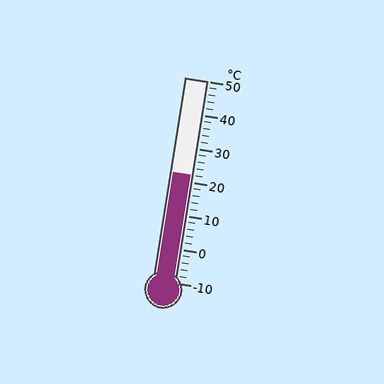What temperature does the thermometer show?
The thermometer shows approximately 22°C.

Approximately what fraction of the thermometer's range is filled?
The thermometer is filled to approximately 55% of its range.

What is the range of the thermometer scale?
The thermometer scale ranges from -10°C to 50°C.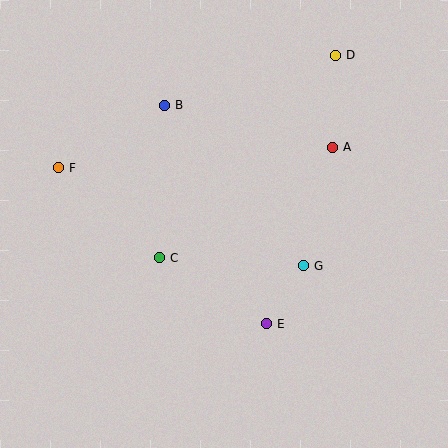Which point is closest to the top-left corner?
Point F is closest to the top-left corner.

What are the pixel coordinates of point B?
Point B is at (165, 105).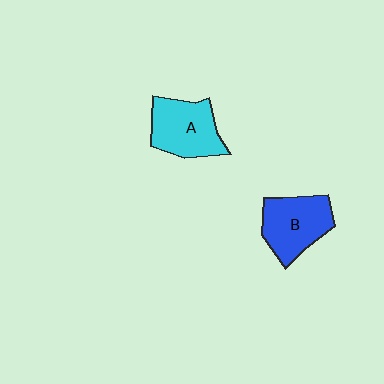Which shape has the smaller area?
Shape B (blue).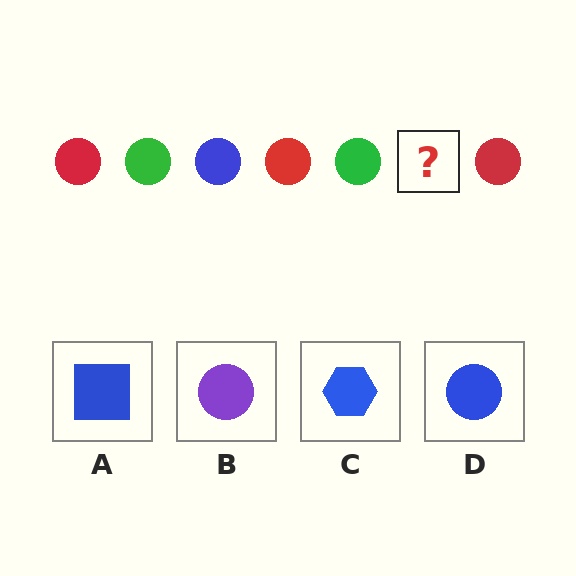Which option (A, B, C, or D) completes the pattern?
D.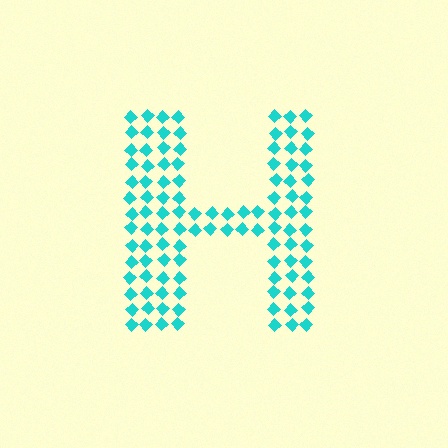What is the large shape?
The large shape is the letter H.